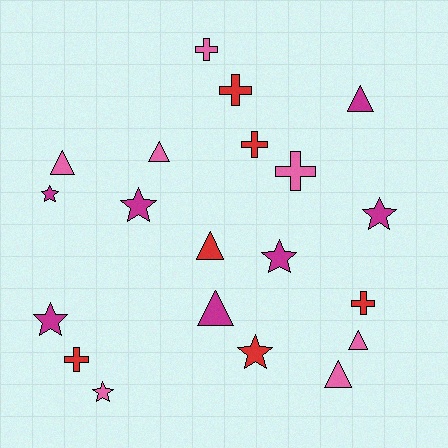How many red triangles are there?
There is 1 red triangle.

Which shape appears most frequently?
Star, with 7 objects.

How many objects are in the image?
There are 20 objects.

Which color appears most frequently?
Pink, with 7 objects.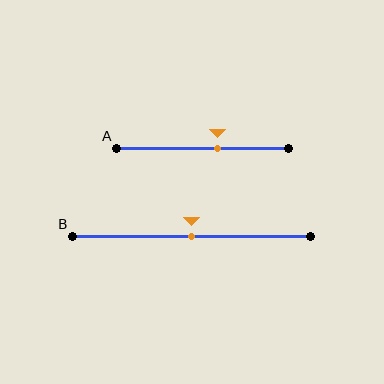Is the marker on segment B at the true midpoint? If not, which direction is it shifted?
Yes, the marker on segment B is at the true midpoint.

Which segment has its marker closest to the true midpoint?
Segment B has its marker closest to the true midpoint.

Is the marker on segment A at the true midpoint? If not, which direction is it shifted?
No, the marker on segment A is shifted to the right by about 9% of the segment length.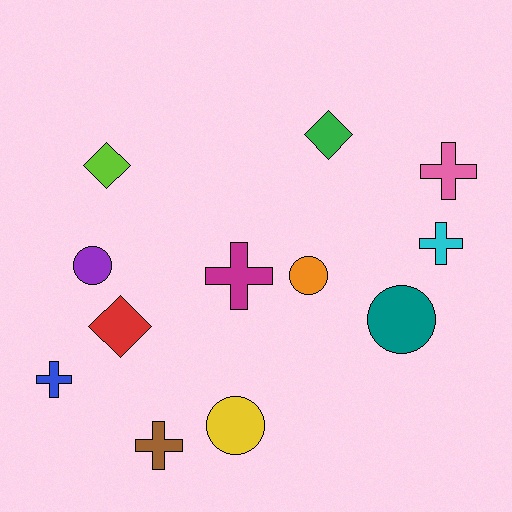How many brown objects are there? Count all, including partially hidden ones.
There is 1 brown object.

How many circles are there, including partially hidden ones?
There are 4 circles.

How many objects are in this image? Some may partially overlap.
There are 12 objects.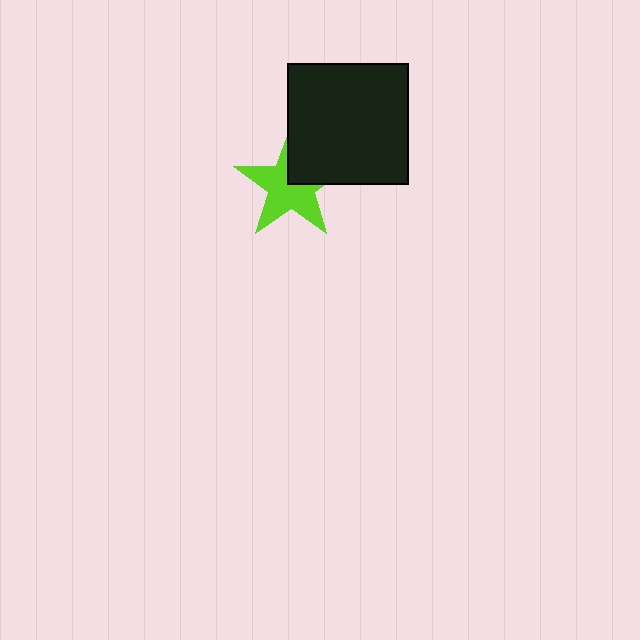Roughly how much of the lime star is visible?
Most of it is visible (roughly 67%).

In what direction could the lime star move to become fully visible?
The lime star could move toward the lower-left. That would shift it out from behind the black square entirely.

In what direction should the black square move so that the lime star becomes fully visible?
The black square should move toward the upper-right. That is the shortest direction to clear the overlap and leave the lime star fully visible.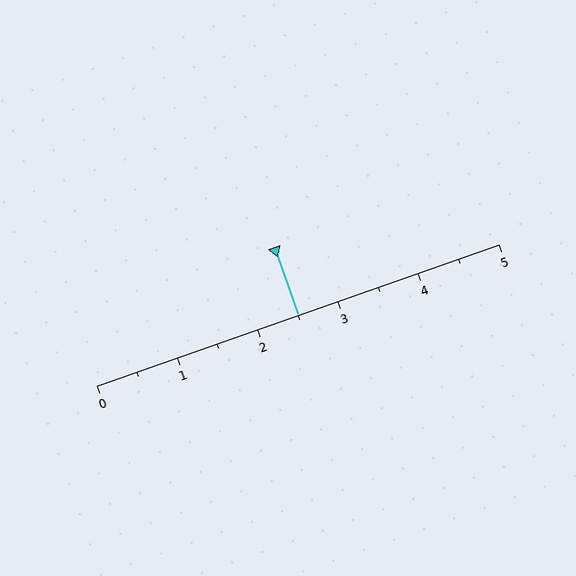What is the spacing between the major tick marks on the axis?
The major ticks are spaced 1 apart.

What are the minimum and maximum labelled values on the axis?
The axis runs from 0 to 5.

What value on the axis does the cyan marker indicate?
The marker indicates approximately 2.5.